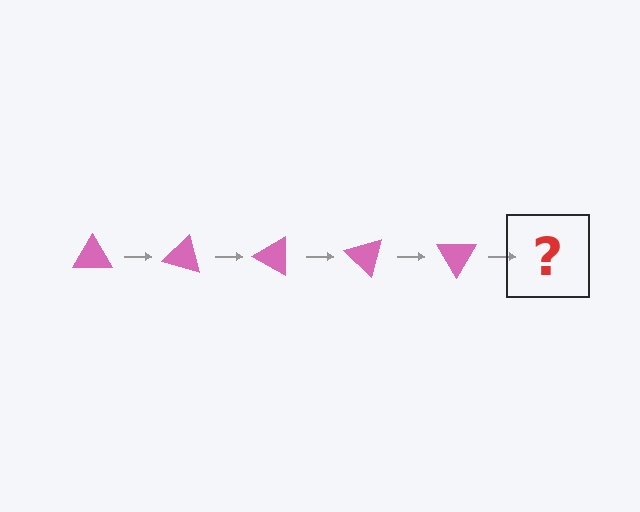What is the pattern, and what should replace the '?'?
The pattern is that the triangle rotates 15 degrees each step. The '?' should be a pink triangle rotated 75 degrees.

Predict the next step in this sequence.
The next step is a pink triangle rotated 75 degrees.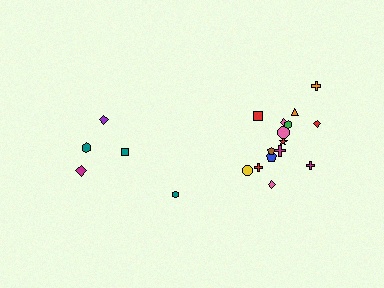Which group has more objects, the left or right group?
The right group.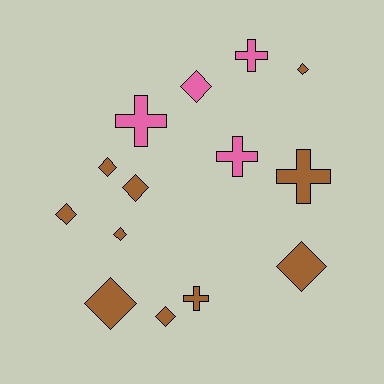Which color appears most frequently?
Brown, with 10 objects.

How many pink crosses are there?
There are 3 pink crosses.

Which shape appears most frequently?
Diamond, with 9 objects.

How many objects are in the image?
There are 14 objects.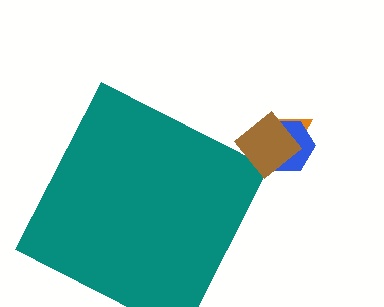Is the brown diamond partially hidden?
No, the brown diamond is fully visible.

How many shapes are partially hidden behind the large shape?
0 shapes are partially hidden.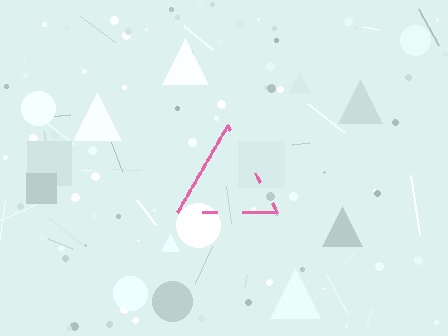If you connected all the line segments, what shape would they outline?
They would outline a triangle.